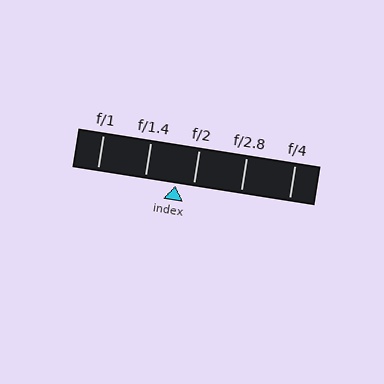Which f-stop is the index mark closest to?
The index mark is closest to f/2.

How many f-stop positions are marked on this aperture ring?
There are 5 f-stop positions marked.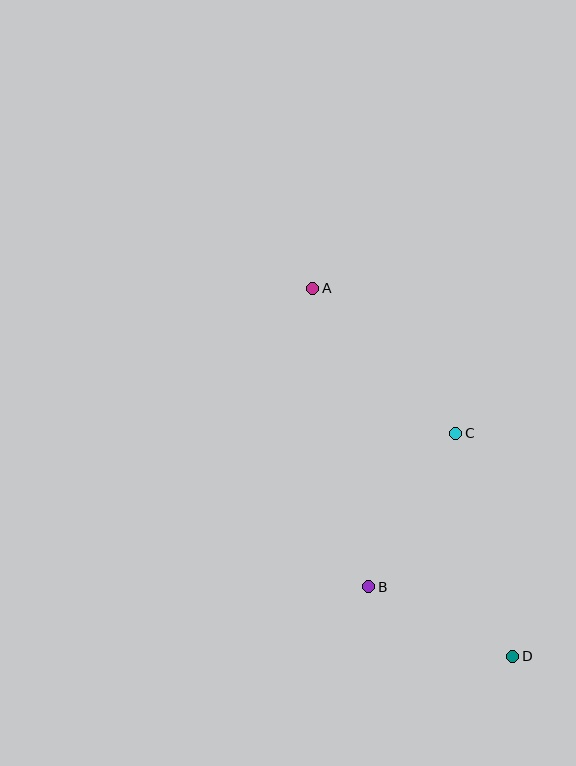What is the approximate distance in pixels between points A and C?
The distance between A and C is approximately 204 pixels.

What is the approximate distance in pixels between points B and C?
The distance between B and C is approximately 176 pixels.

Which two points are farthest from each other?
Points A and D are farthest from each other.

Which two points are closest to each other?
Points B and D are closest to each other.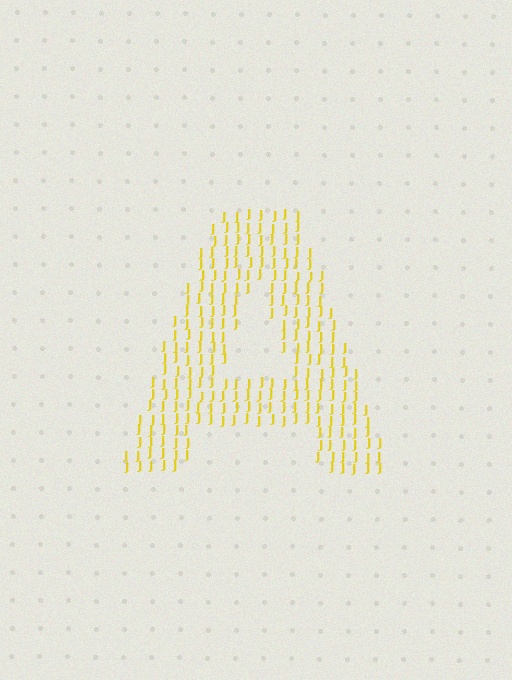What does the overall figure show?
The overall figure shows the letter A.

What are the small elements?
The small elements are letter J's.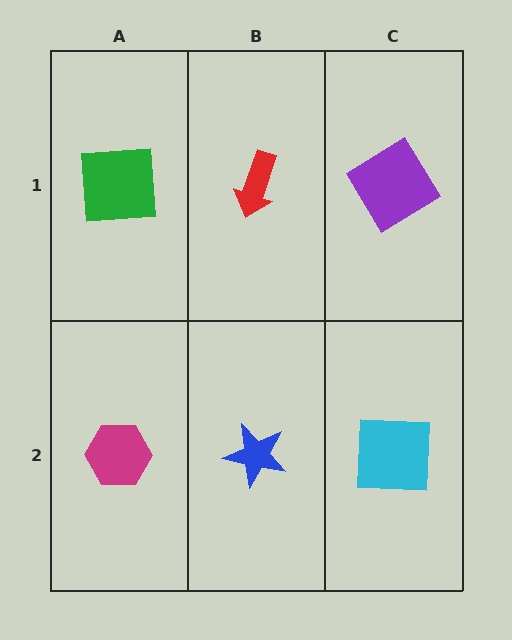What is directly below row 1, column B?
A blue star.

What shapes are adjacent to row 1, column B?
A blue star (row 2, column B), a green square (row 1, column A), a purple diamond (row 1, column C).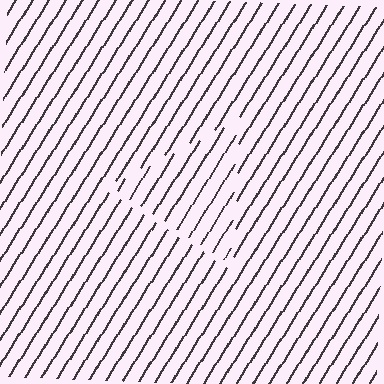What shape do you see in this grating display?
An illusory triangle. The interior of the shape contains the same grating, shifted by half a period — the contour is defined by the phase discontinuity where line-ends from the inner and outer gratings abut.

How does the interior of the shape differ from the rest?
The interior of the shape contains the same grating, shifted by half a period — the contour is defined by the phase discontinuity where line-ends from the inner and outer gratings abut.